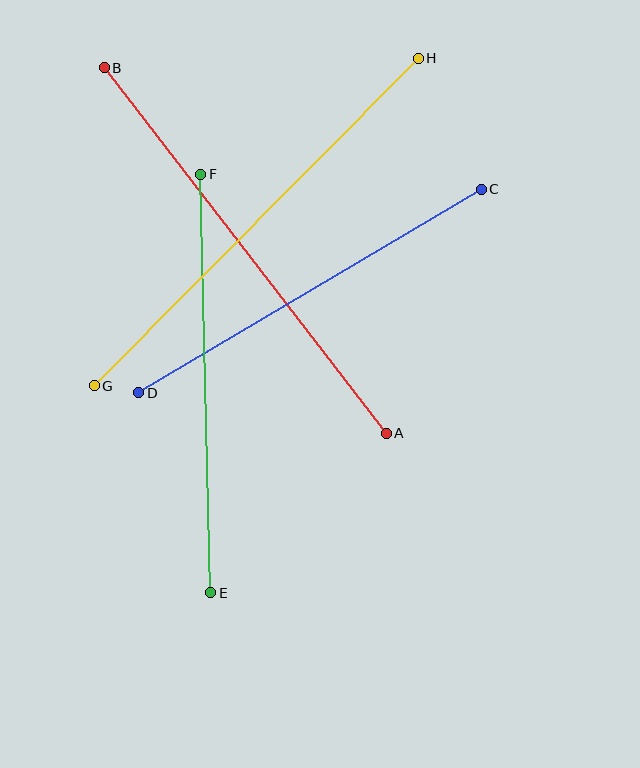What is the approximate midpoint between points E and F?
The midpoint is at approximately (206, 384) pixels.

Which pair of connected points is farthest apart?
Points A and B are farthest apart.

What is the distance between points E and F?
The distance is approximately 419 pixels.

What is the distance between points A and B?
The distance is approximately 461 pixels.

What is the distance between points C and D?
The distance is approximately 399 pixels.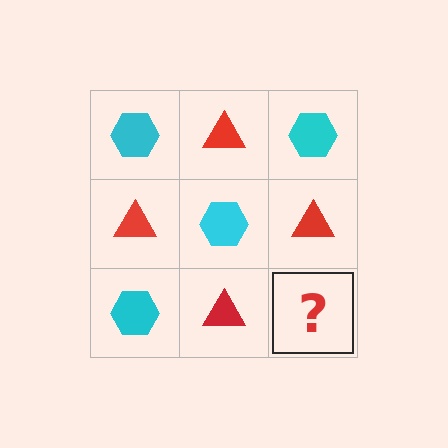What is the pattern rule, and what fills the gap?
The rule is that it alternates cyan hexagon and red triangle in a checkerboard pattern. The gap should be filled with a cyan hexagon.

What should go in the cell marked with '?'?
The missing cell should contain a cyan hexagon.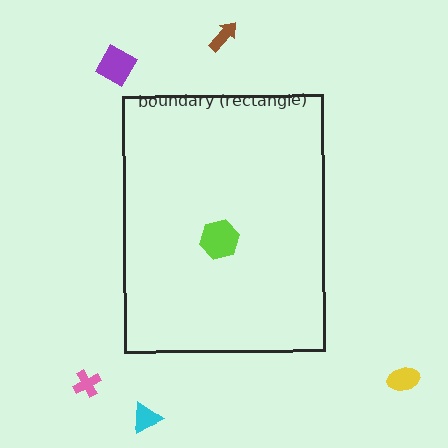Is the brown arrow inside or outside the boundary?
Outside.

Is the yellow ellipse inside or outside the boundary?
Outside.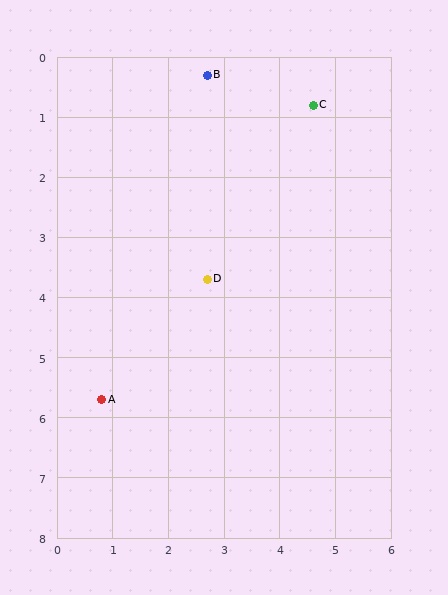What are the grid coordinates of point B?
Point B is at approximately (2.7, 0.3).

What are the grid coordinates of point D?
Point D is at approximately (2.7, 3.7).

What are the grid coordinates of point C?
Point C is at approximately (4.6, 0.8).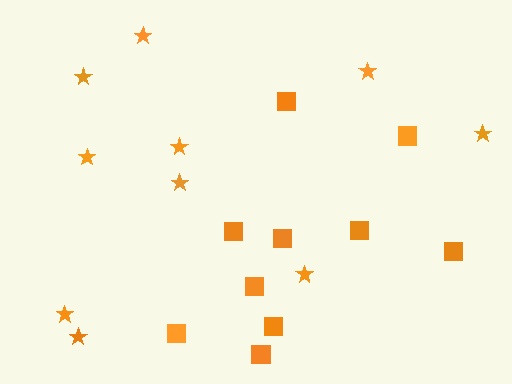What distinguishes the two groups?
There are 2 groups: one group of stars (10) and one group of squares (10).